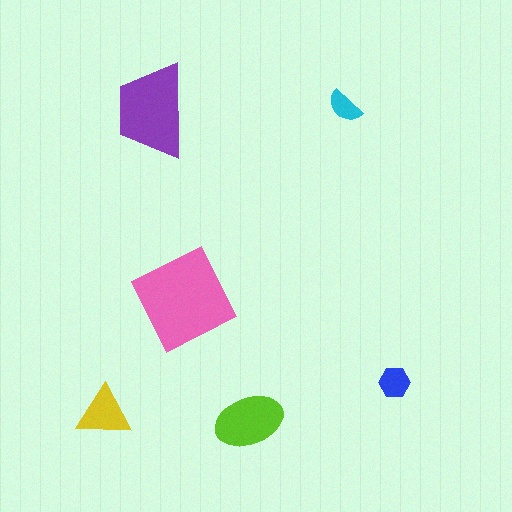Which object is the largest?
The pink square.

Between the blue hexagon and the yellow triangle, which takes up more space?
The yellow triangle.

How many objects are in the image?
There are 6 objects in the image.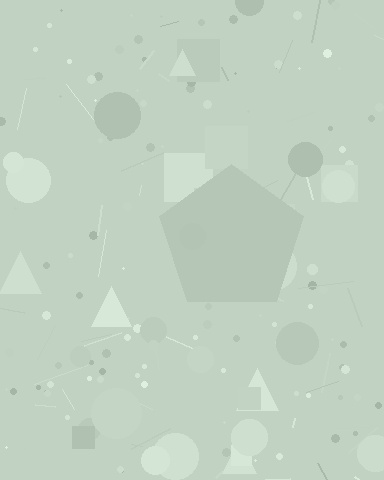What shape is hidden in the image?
A pentagon is hidden in the image.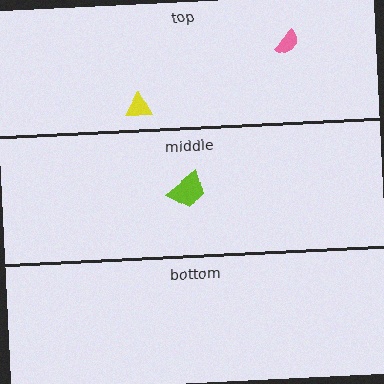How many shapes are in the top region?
2.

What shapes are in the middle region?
The lime trapezoid.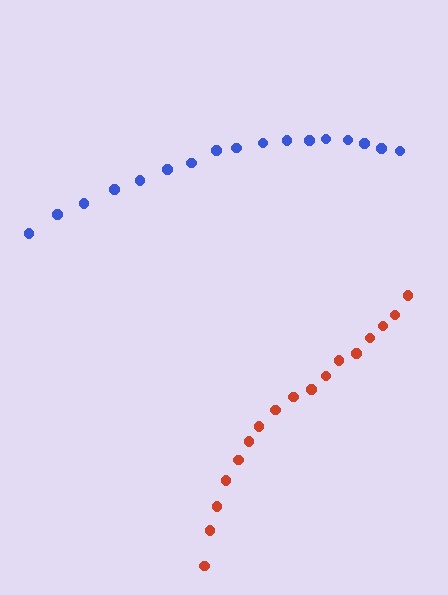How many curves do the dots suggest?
There are 2 distinct paths.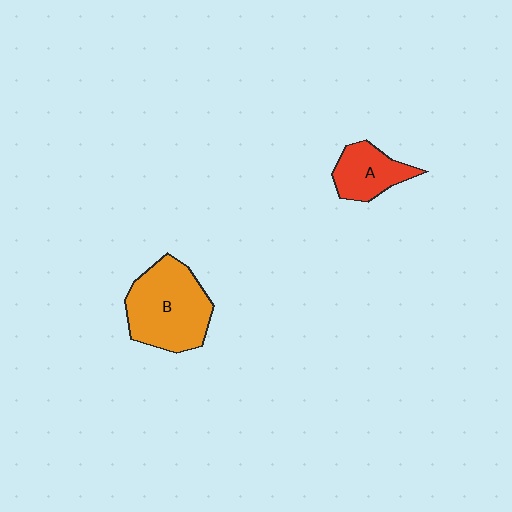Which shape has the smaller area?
Shape A (red).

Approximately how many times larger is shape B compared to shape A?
Approximately 1.9 times.